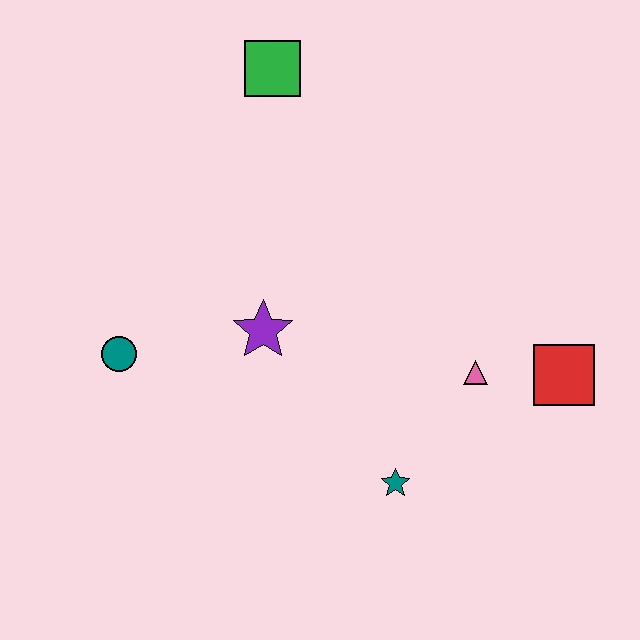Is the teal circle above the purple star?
No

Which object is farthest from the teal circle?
The red square is farthest from the teal circle.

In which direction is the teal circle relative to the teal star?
The teal circle is to the left of the teal star.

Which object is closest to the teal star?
The pink triangle is closest to the teal star.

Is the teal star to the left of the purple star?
No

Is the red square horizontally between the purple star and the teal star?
No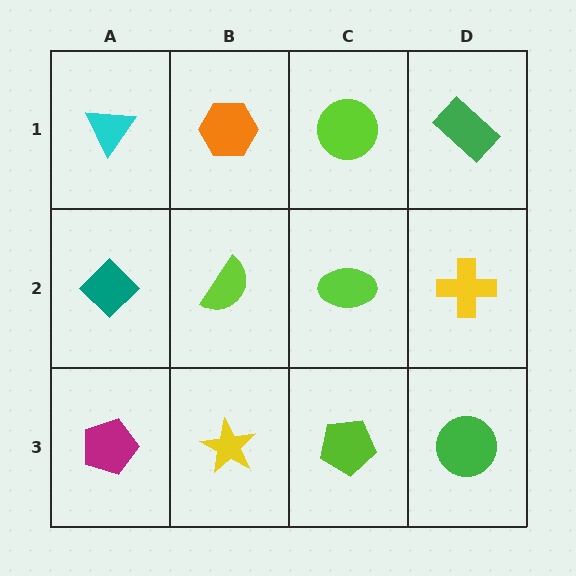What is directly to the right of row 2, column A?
A lime semicircle.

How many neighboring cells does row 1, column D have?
2.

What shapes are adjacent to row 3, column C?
A lime ellipse (row 2, column C), a yellow star (row 3, column B), a green circle (row 3, column D).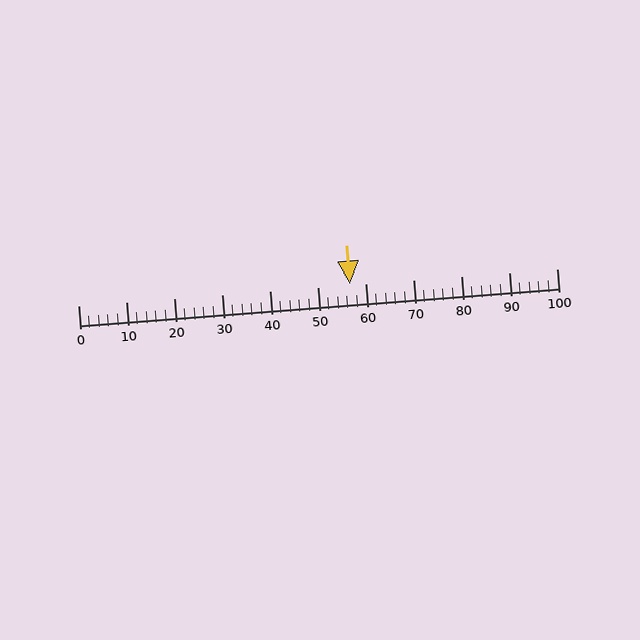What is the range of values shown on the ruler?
The ruler shows values from 0 to 100.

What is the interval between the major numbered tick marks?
The major tick marks are spaced 10 units apart.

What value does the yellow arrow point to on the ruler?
The yellow arrow points to approximately 57.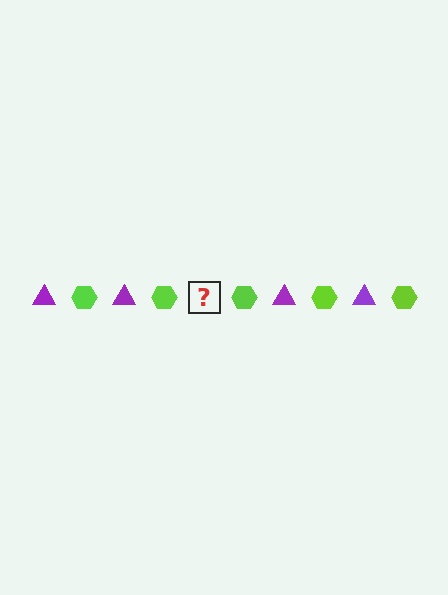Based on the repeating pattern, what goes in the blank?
The blank should be a purple triangle.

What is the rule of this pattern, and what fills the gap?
The rule is that the pattern alternates between purple triangle and lime hexagon. The gap should be filled with a purple triangle.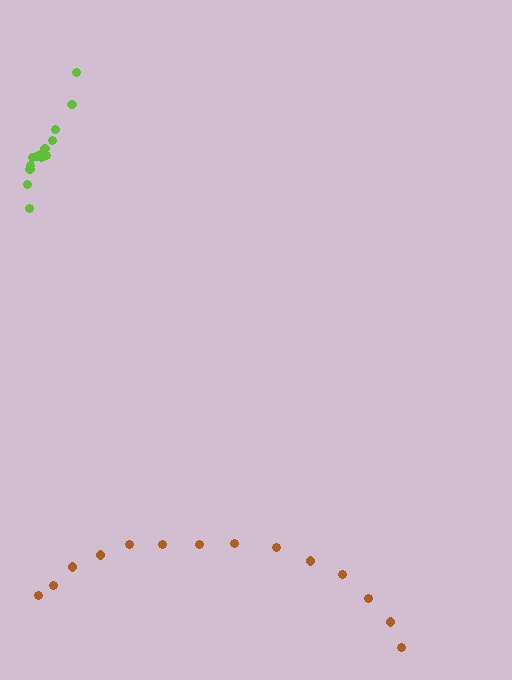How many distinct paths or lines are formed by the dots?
There are 2 distinct paths.